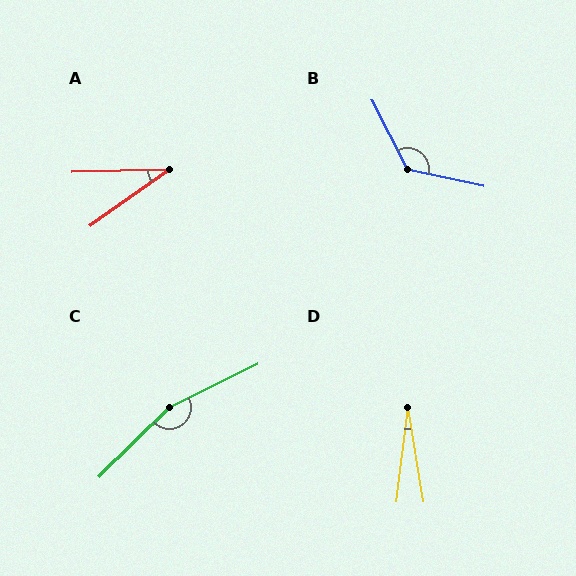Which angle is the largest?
C, at approximately 162 degrees.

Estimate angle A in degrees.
Approximately 34 degrees.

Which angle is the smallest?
D, at approximately 16 degrees.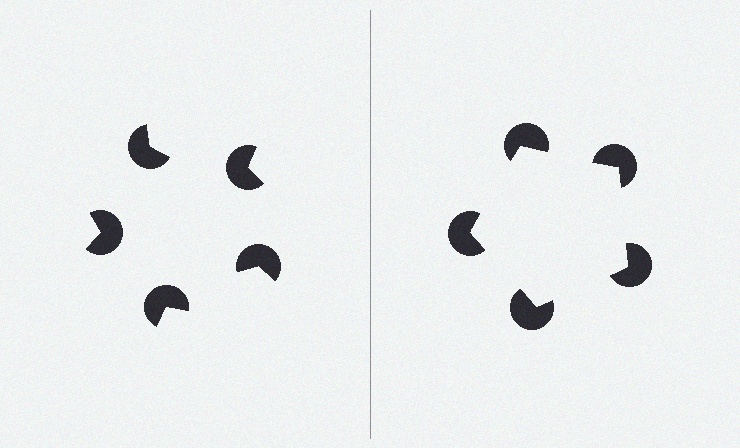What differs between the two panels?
The pac-man discs are positioned identically on both sides; only the wedge orientations differ. On the right they align to a pentagon; on the left they are misaligned.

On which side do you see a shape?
An illusory pentagon appears on the right side. On the left side the wedge cuts are rotated, so no coherent shape forms.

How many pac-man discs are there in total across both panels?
10 — 5 on each side.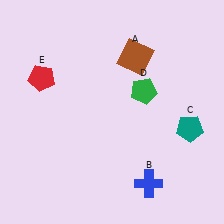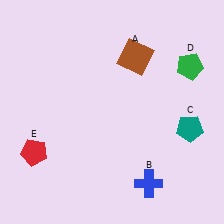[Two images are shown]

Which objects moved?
The objects that moved are: the green pentagon (D), the red pentagon (E).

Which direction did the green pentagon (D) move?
The green pentagon (D) moved right.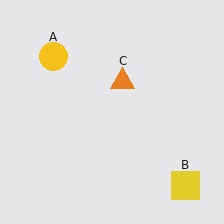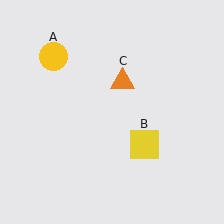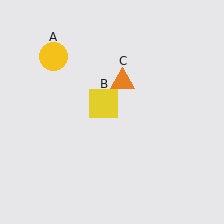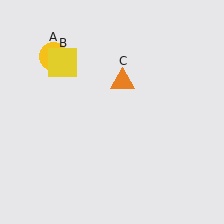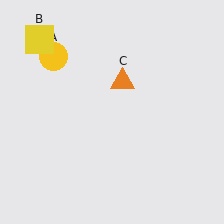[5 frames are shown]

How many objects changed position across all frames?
1 object changed position: yellow square (object B).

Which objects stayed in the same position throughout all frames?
Yellow circle (object A) and orange triangle (object C) remained stationary.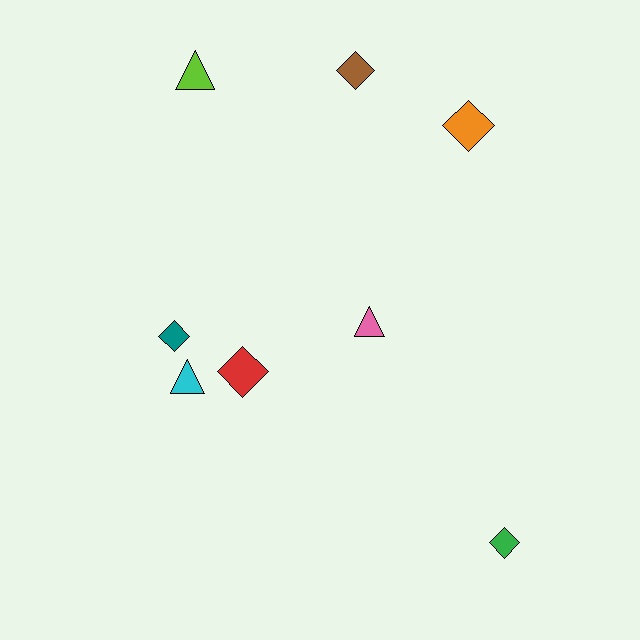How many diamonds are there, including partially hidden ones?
There are 5 diamonds.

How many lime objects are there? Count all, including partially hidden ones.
There is 1 lime object.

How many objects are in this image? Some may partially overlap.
There are 8 objects.